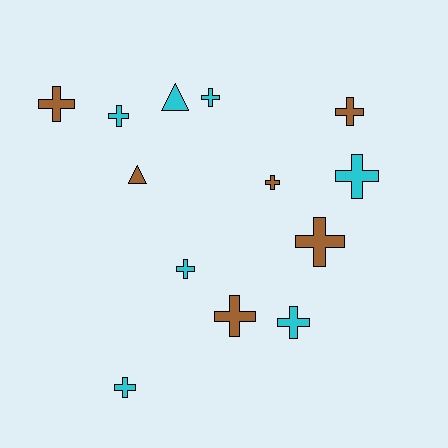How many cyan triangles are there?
There is 1 cyan triangle.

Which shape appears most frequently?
Cross, with 11 objects.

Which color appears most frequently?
Cyan, with 7 objects.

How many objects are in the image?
There are 13 objects.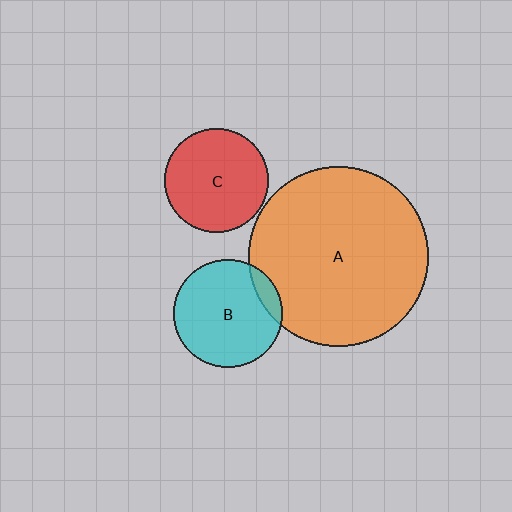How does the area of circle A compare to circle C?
Approximately 3.0 times.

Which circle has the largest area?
Circle A (orange).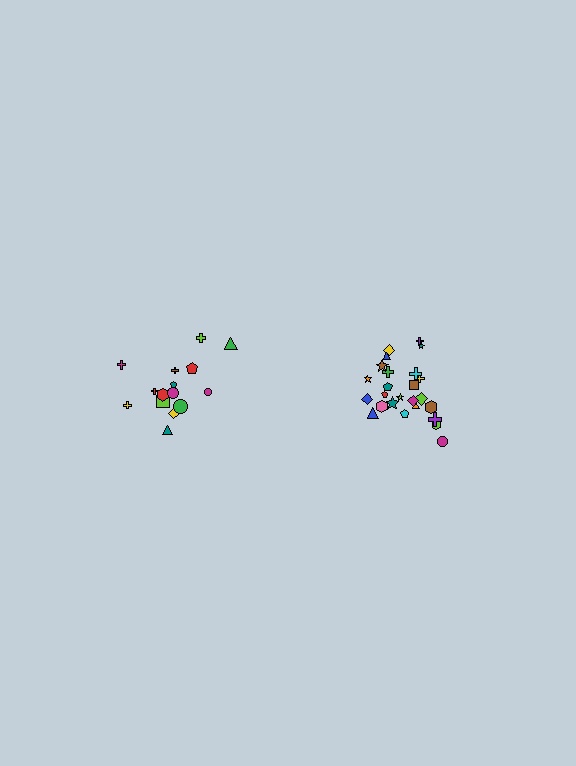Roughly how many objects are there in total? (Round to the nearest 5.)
Roughly 40 objects in total.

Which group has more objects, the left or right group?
The right group.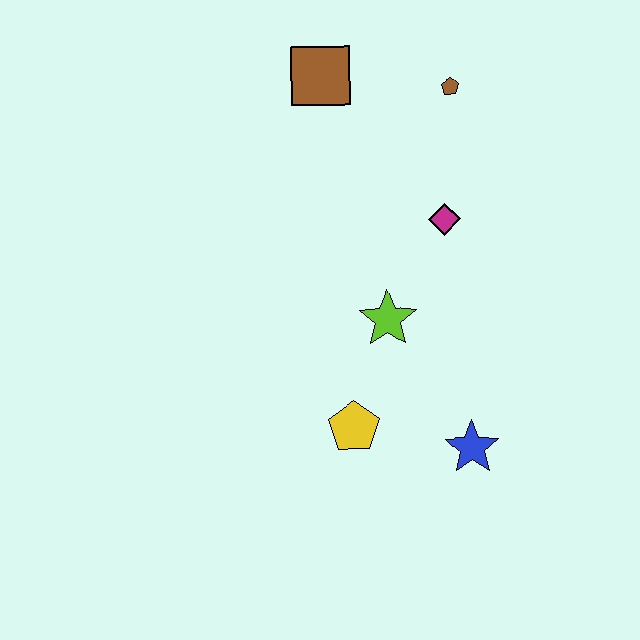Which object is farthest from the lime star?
The brown square is farthest from the lime star.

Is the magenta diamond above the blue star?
Yes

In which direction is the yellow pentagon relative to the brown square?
The yellow pentagon is below the brown square.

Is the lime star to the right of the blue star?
No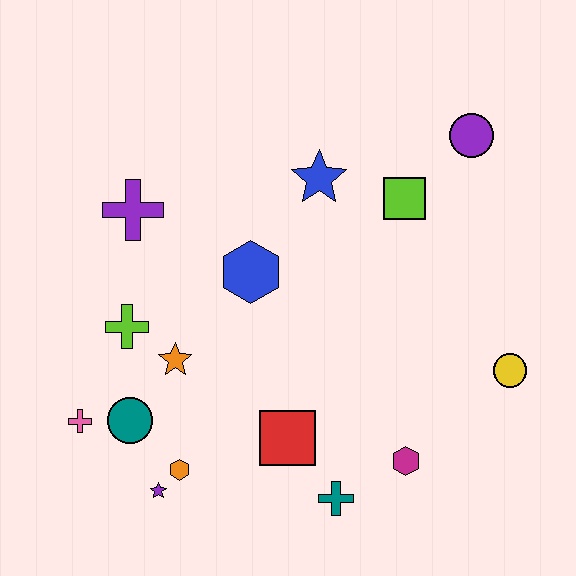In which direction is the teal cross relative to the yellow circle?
The teal cross is to the left of the yellow circle.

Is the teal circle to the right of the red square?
No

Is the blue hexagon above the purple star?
Yes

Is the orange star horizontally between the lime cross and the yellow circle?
Yes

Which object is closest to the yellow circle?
The magenta hexagon is closest to the yellow circle.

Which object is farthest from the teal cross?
The purple circle is farthest from the teal cross.